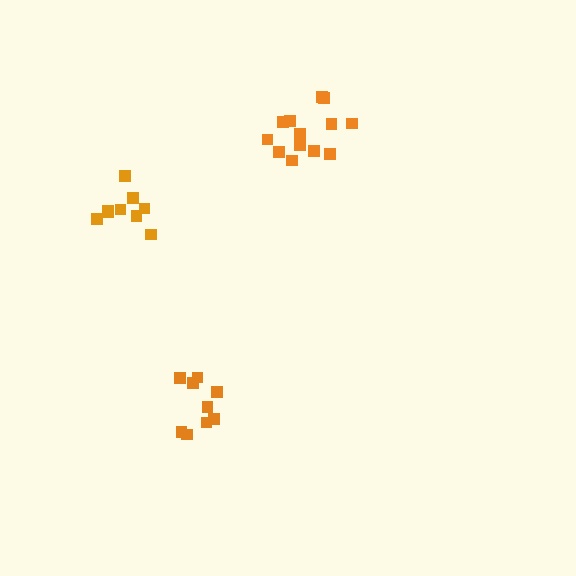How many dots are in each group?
Group 1: 9 dots, Group 2: 9 dots, Group 3: 13 dots (31 total).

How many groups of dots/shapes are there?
There are 3 groups.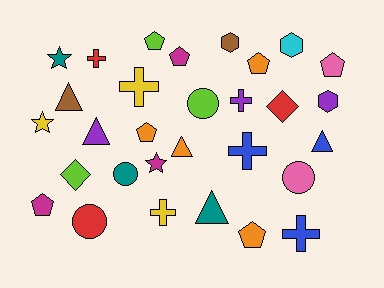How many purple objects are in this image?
There are 3 purple objects.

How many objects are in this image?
There are 30 objects.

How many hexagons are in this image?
There are 3 hexagons.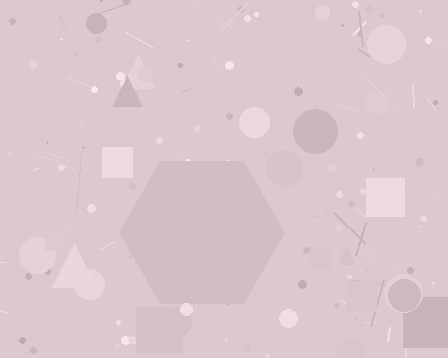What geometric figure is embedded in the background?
A hexagon is embedded in the background.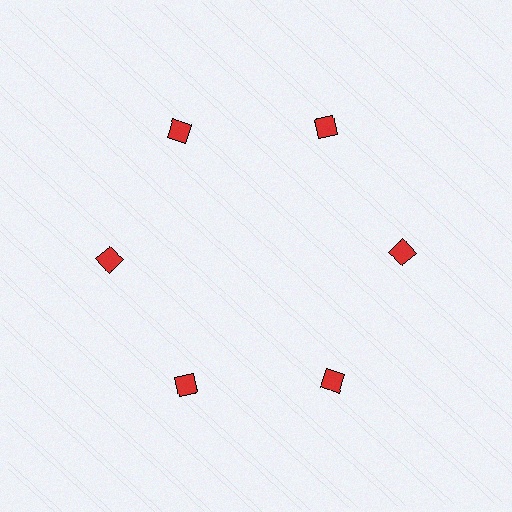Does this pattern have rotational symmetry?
Yes, this pattern has 6-fold rotational symmetry. It looks the same after rotating 60 degrees around the center.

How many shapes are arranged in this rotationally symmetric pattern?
There are 6 shapes, arranged in 6 groups of 1.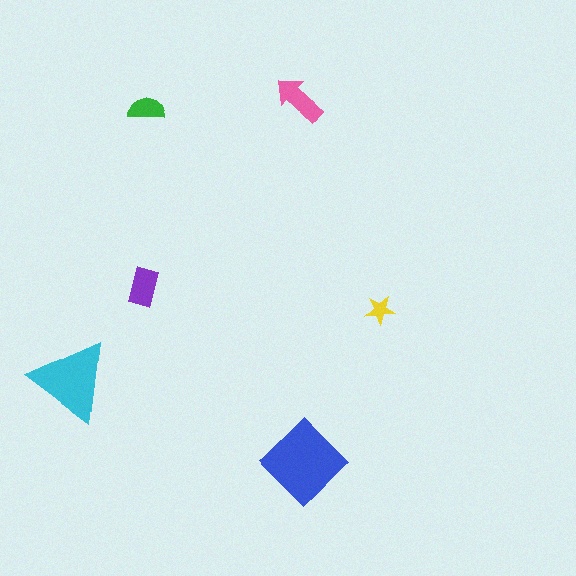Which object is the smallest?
The yellow star.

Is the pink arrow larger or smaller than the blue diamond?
Smaller.